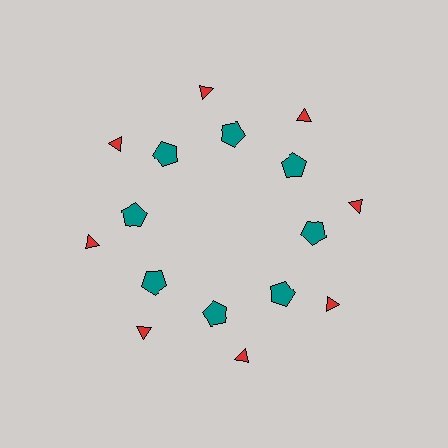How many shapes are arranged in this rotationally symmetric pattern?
There are 16 shapes, arranged in 8 groups of 2.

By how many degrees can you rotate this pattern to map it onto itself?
The pattern maps onto itself every 45 degrees of rotation.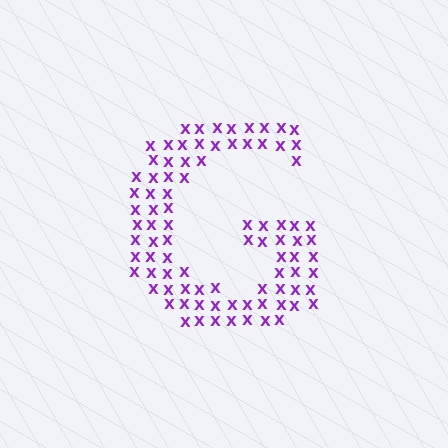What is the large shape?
The large shape is the letter G.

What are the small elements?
The small elements are letter X's.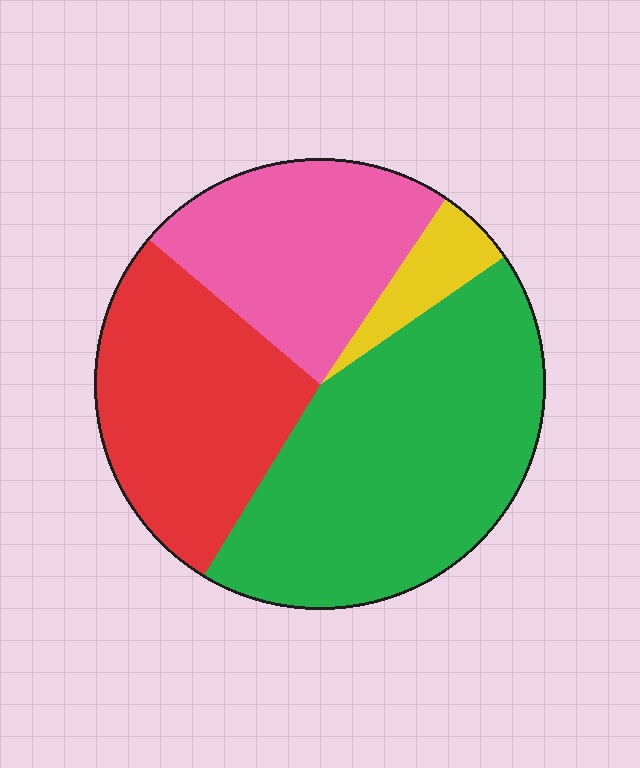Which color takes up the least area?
Yellow, at roughly 5%.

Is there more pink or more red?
Red.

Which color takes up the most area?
Green, at roughly 45%.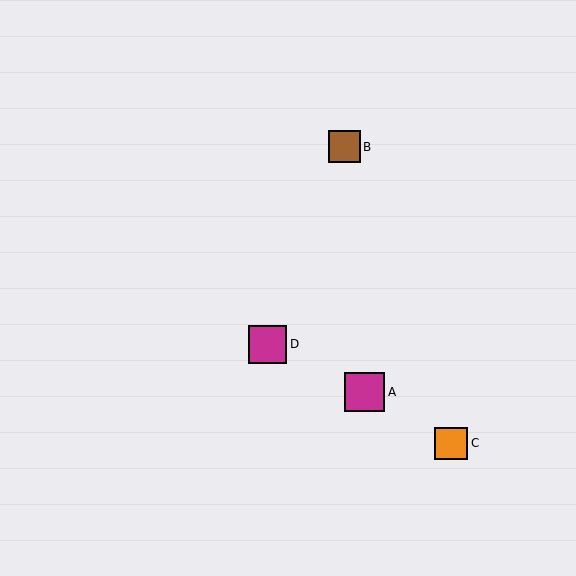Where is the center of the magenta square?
The center of the magenta square is at (267, 344).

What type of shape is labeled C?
Shape C is an orange square.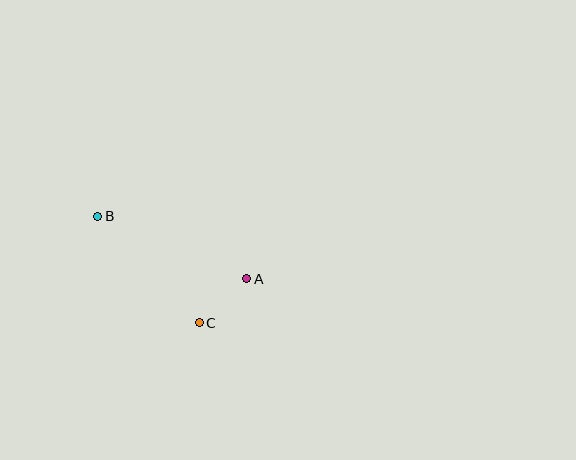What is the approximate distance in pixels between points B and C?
The distance between B and C is approximately 147 pixels.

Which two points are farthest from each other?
Points A and B are farthest from each other.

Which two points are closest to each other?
Points A and C are closest to each other.